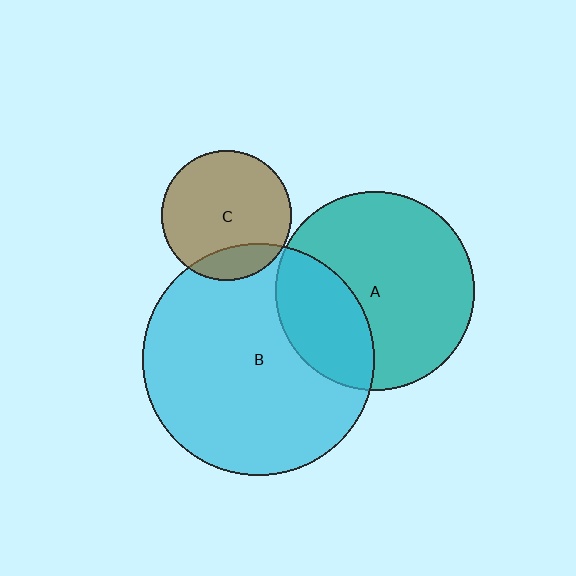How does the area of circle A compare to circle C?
Approximately 2.4 times.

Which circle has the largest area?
Circle B (cyan).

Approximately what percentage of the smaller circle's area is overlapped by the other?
Approximately 30%.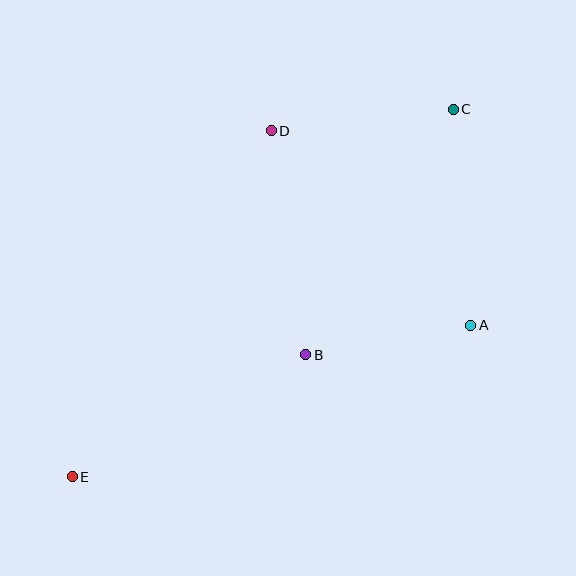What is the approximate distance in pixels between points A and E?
The distance between A and E is approximately 426 pixels.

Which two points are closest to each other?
Points A and B are closest to each other.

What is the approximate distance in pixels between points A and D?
The distance between A and D is approximately 279 pixels.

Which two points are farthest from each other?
Points C and E are farthest from each other.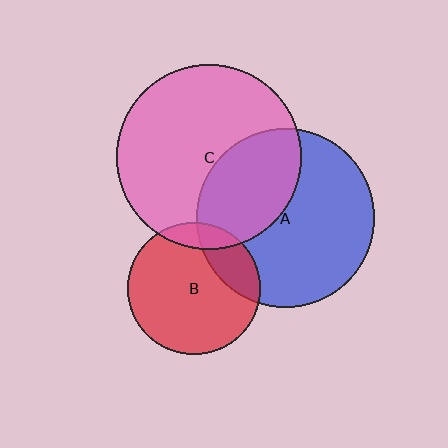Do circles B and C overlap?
Yes.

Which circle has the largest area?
Circle C (pink).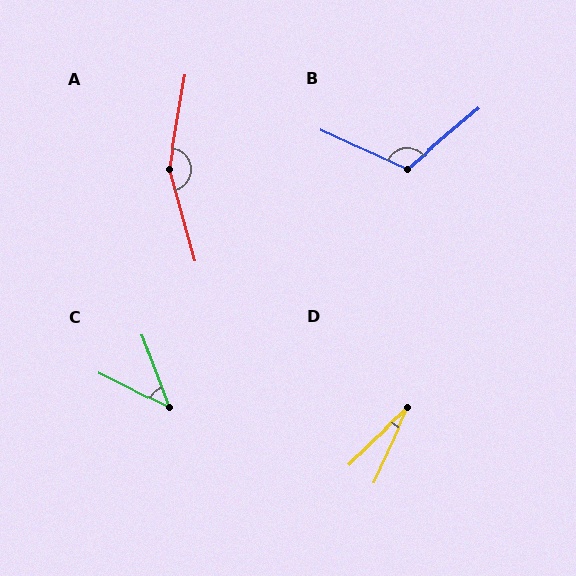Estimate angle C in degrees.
Approximately 43 degrees.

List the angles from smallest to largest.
D (22°), C (43°), B (116°), A (155°).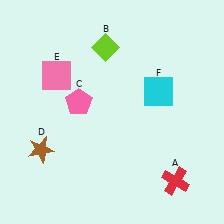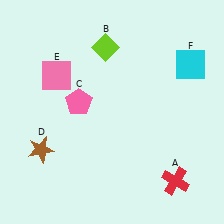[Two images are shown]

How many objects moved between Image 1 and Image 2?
1 object moved between the two images.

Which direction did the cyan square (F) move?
The cyan square (F) moved right.